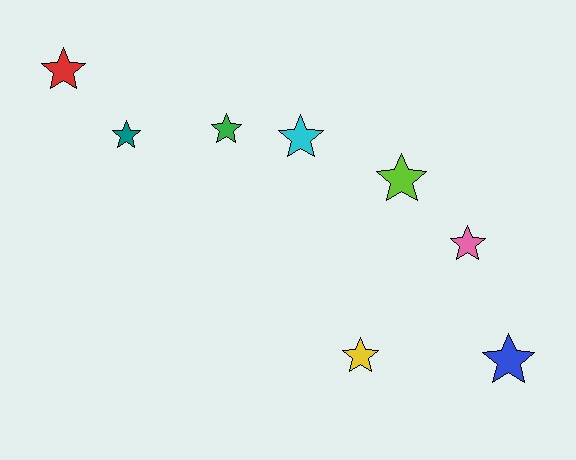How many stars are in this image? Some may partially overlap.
There are 8 stars.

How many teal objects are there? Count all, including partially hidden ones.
There is 1 teal object.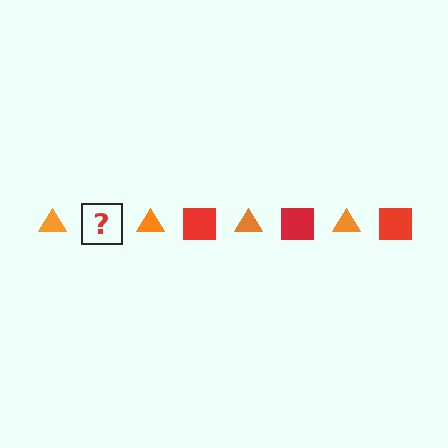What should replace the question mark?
The question mark should be replaced with a red square.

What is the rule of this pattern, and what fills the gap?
The rule is that the pattern alternates between orange triangle and red square. The gap should be filled with a red square.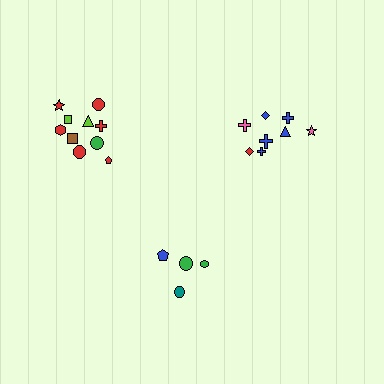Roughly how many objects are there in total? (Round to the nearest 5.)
Roughly 20 objects in total.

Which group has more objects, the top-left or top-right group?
The top-left group.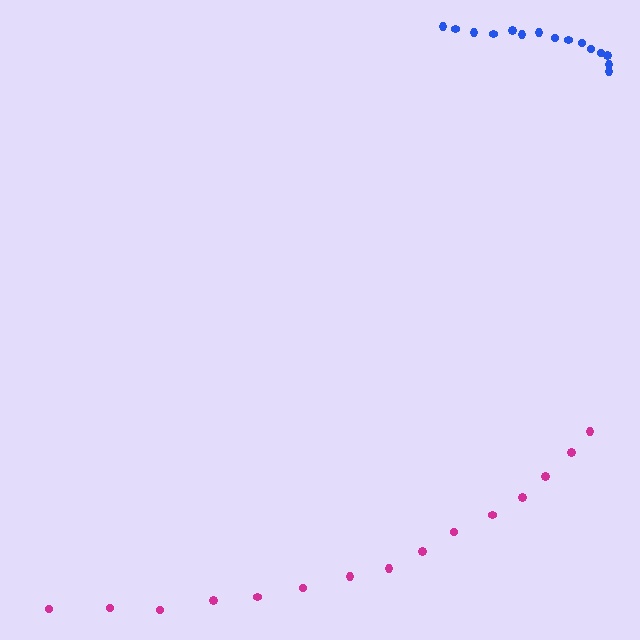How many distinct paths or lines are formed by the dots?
There are 2 distinct paths.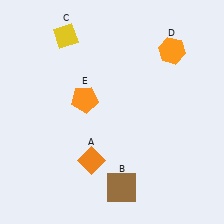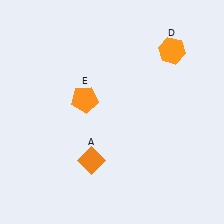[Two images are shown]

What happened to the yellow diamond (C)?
The yellow diamond (C) was removed in Image 2. It was in the top-left area of Image 1.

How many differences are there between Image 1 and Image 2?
There are 2 differences between the two images.